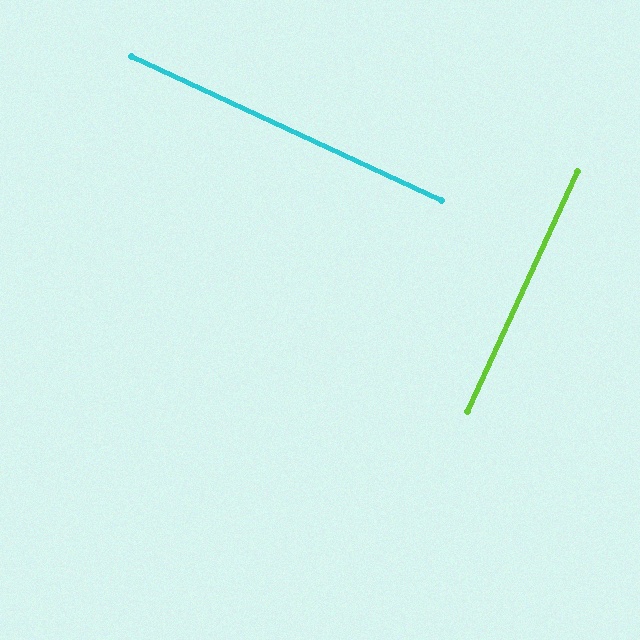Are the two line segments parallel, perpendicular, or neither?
Perpendicular — they meet at approximately 90°.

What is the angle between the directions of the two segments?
Approximately 90 degrees.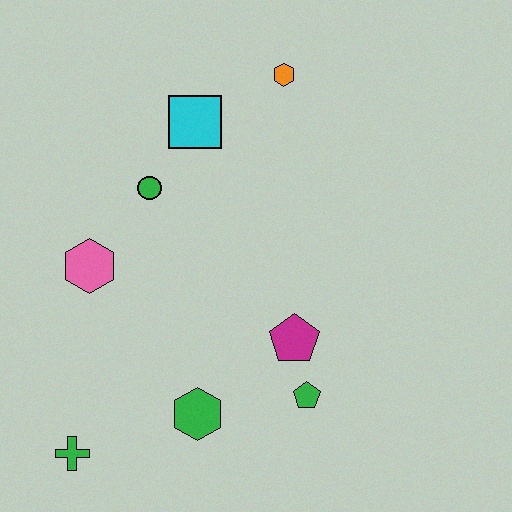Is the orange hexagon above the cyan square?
Yes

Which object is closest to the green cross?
The green hexagon is closest to the green cross.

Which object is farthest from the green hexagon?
The orange hexagon is farthest from the green hexagon.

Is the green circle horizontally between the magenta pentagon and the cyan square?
No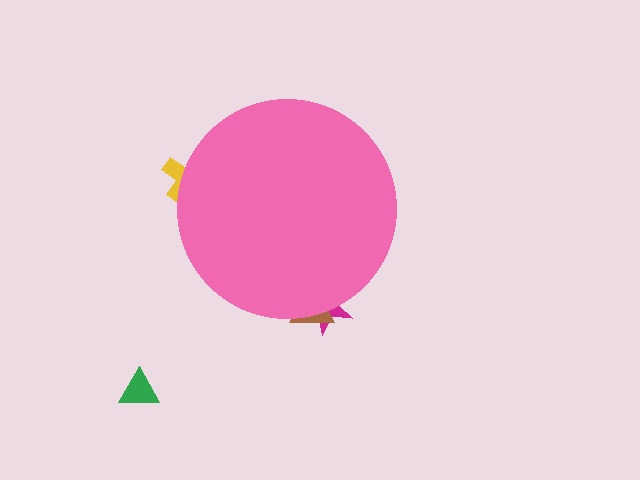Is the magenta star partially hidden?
Yes, the magenta star is partially hidden behind the pink circle.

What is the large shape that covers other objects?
A pink circle.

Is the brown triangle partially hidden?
Yes, the brown triangle is partially hidden behind the pink circle.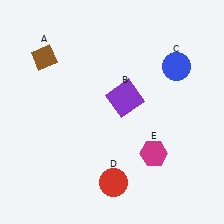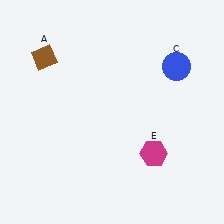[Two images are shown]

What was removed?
The red circle (D), the purple square (B) were removed in Image 2.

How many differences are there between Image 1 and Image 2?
There are 2 differences between the two images.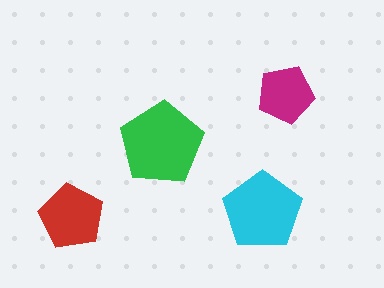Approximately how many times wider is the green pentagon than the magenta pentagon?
About 1.5 times wider.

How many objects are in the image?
There are 4 objects in the image.